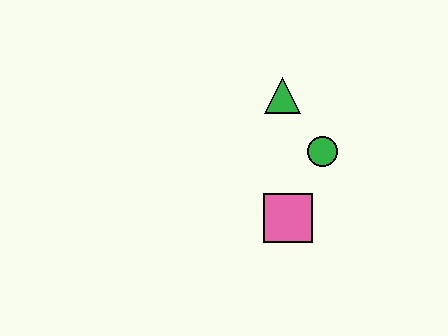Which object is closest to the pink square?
The green circle is closest to the pink square.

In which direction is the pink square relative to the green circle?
The pink square is below the green circle.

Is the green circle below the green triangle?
Yes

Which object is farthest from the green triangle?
The pink square is farthest from the green triangle.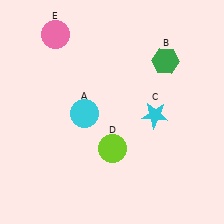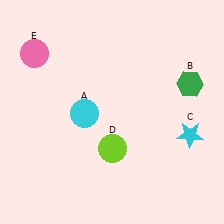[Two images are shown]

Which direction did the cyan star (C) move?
The cyan star (C) moved right.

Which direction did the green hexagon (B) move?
The green hexagon (B) moved right.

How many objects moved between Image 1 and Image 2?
3 objects moved between the two images.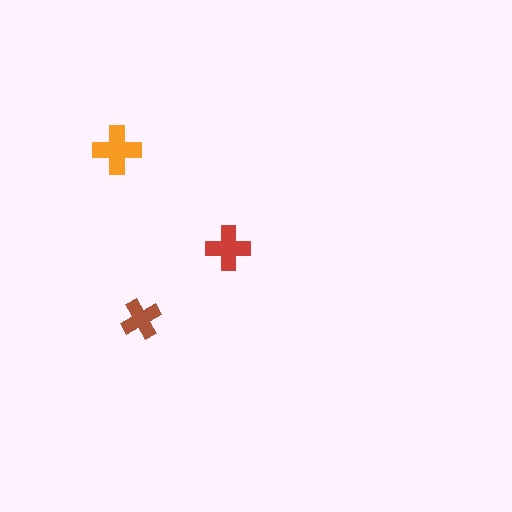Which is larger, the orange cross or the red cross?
The orange one.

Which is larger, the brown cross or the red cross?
The red one.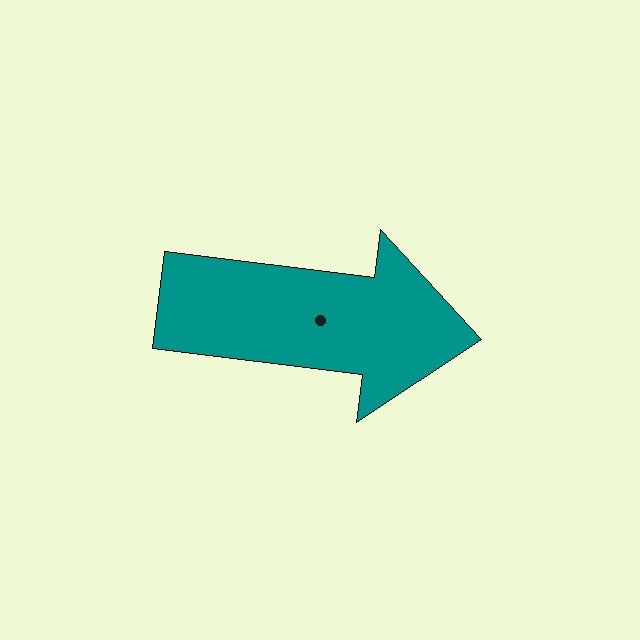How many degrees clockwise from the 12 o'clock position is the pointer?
Approximately 97 degrees.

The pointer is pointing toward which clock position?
Roughly 3 o'clock.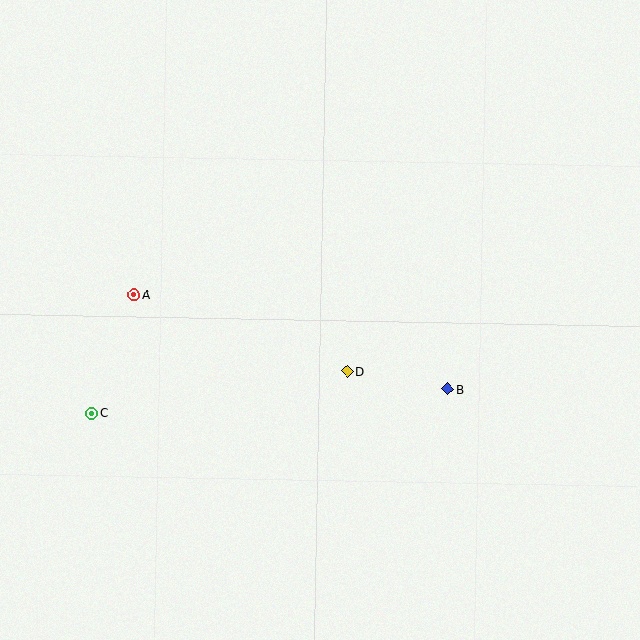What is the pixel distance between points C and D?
The distance between C and D is 258 pixels.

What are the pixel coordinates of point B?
Point B is at (447, 389).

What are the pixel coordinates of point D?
Point D is at (347, 371).